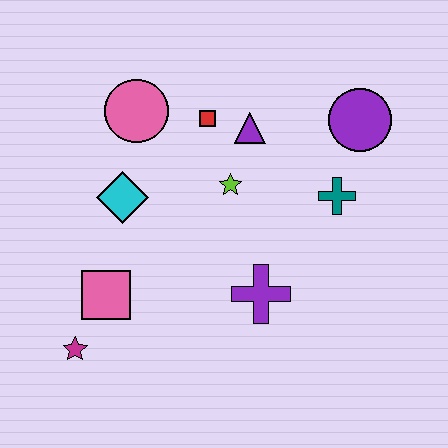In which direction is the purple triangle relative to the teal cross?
The purple triangle is to the left of the teal cross.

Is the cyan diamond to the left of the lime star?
Yes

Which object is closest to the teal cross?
The purple circle is closest to the teal cross.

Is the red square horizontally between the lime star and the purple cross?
No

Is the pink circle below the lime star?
No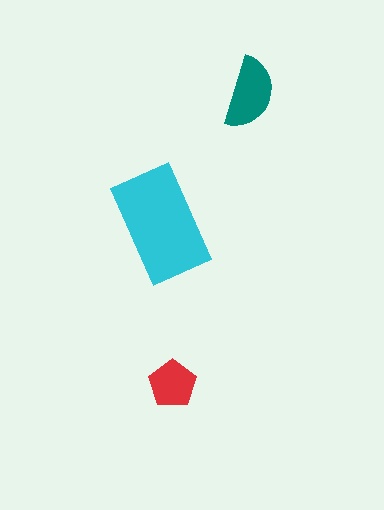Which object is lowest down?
The red pentagon is bottommost.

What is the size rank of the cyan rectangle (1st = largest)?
1st.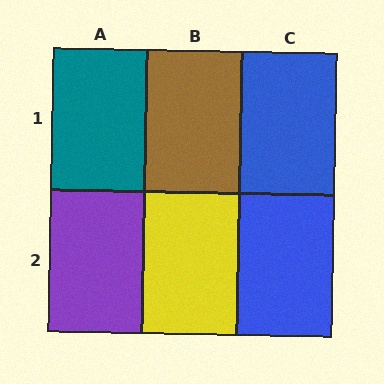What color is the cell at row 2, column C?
Blue.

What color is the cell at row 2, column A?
Purple.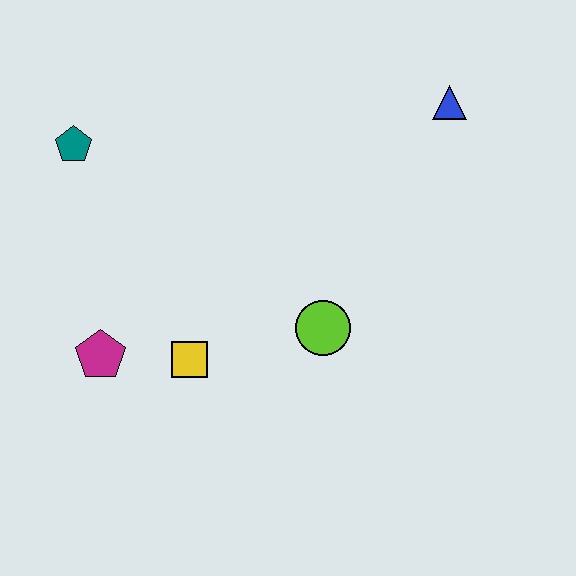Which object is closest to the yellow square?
The magenta pentagon is closest to the yellow square.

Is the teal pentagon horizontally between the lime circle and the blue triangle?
No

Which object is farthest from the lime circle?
The teal pentagon is farthest from the lime circle.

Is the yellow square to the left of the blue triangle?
Yes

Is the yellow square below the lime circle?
Yes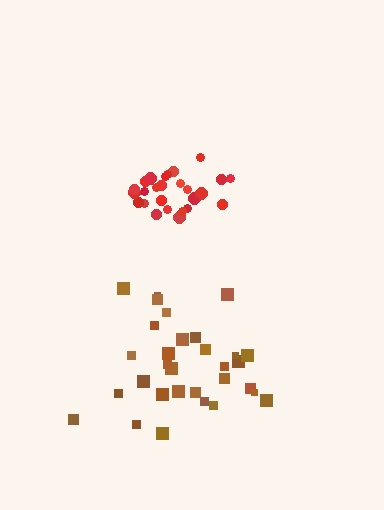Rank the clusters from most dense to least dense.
red, brown.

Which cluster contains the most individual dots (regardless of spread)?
Brown (32).